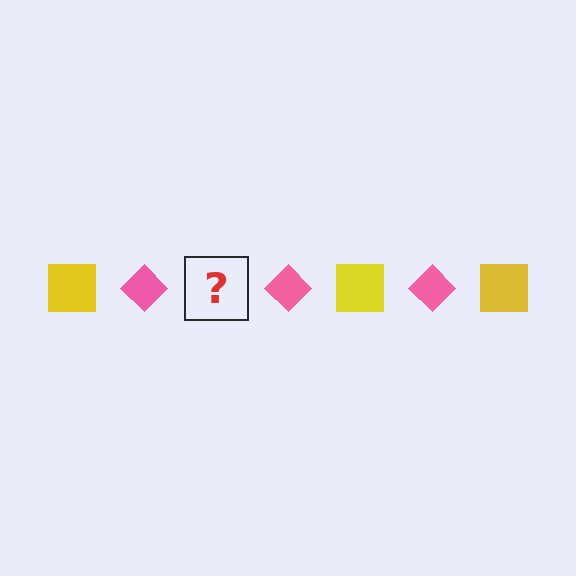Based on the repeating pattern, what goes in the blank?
The blank should be a yellow square.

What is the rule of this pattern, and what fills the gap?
The rule is that the pattern alternates between yellow square and pink diamond. The gap should be filled with a yellow square.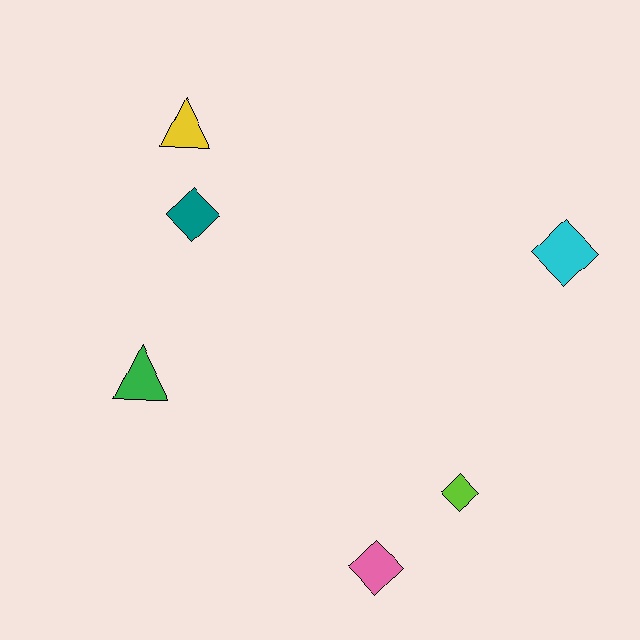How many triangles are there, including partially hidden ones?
There are 2 triangles.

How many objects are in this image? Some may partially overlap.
There are 6 objects.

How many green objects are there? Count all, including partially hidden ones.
There is 1 green object.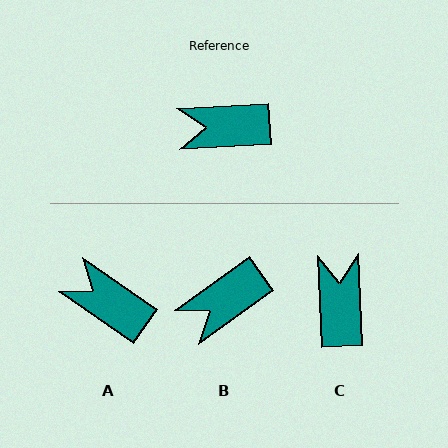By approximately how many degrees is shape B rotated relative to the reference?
Approximately 32 degrees counter-clockwise.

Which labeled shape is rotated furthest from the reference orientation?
C, about 91 degrees away.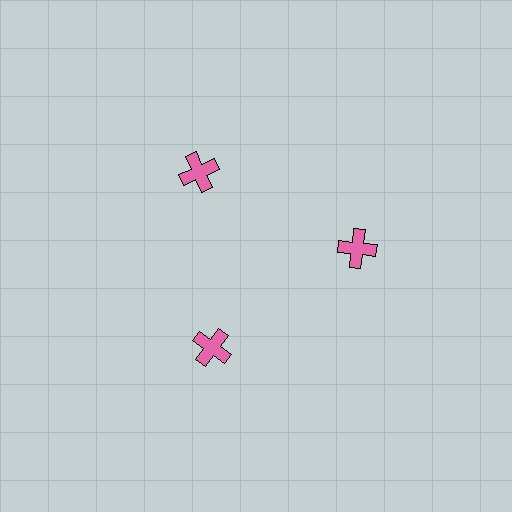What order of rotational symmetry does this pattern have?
This pattern has 3-fold rotational symmetry.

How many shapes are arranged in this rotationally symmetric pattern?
There are 3 shapes, arranged in 3 groups of 1.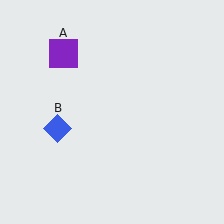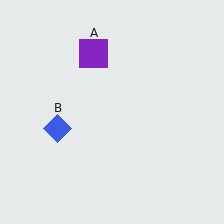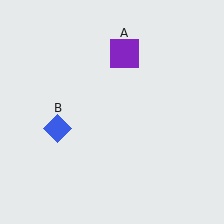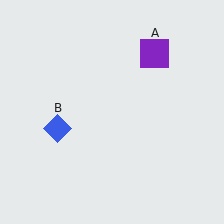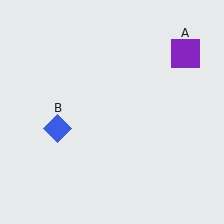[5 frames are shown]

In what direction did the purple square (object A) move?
The purple square (object A) moved right.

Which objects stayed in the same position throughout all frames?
Blue diamond (object B) remained stationary.